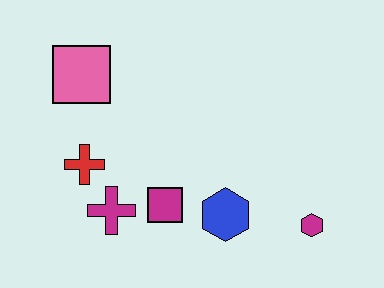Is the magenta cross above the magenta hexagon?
Yes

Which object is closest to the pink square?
The red cross is closest to the pink square.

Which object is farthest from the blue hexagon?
The pink square is farthest from the blue hexagon.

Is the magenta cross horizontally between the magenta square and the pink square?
Yes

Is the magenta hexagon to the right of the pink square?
Yes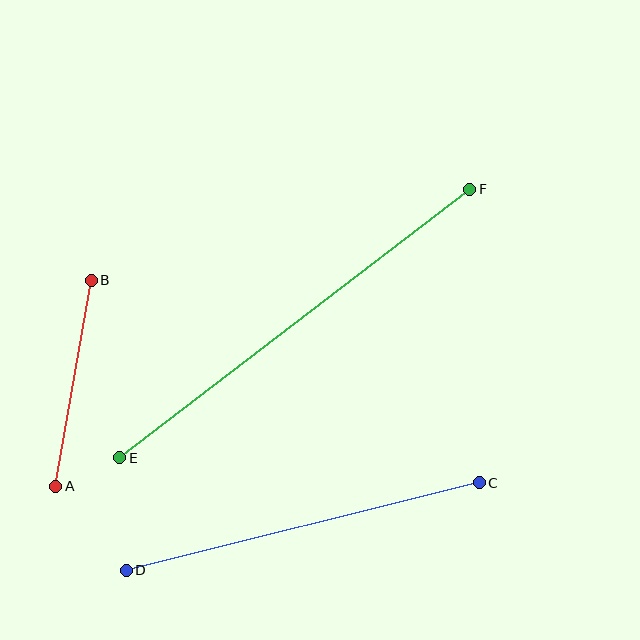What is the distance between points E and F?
The distance is approximately 441 pixels.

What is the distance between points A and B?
The distance is approximately 209 pixels.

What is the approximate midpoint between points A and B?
The midpoint is at approximately (73, 383) pixels.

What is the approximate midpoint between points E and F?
The midpoint is at approximately (295, 323) pixels.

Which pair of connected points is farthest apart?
Points E and F are farthest apart.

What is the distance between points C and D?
The distance is approximately 364 pixels.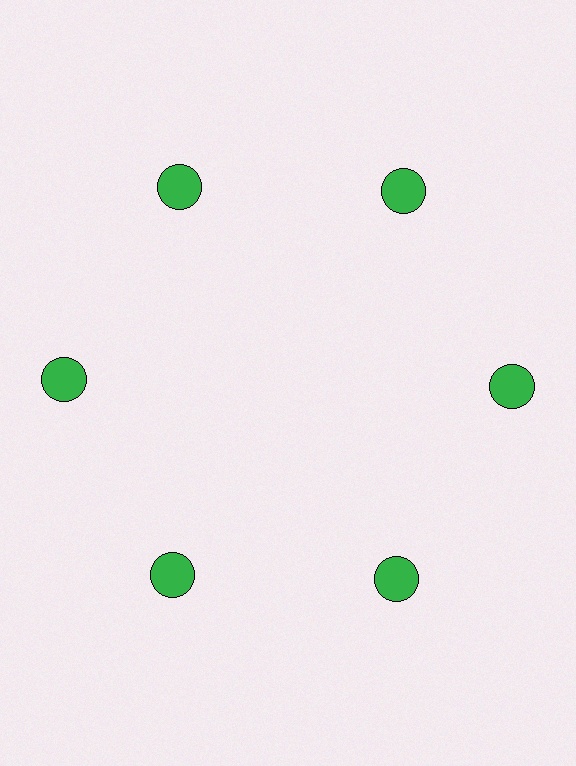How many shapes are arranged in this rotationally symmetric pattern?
There are 6 shapes, arranged in 6 groups of 1.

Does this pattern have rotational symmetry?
Yes, this pattern has 6-fold rotational symmetry. It looks the same after rotating 60 degrees around the center.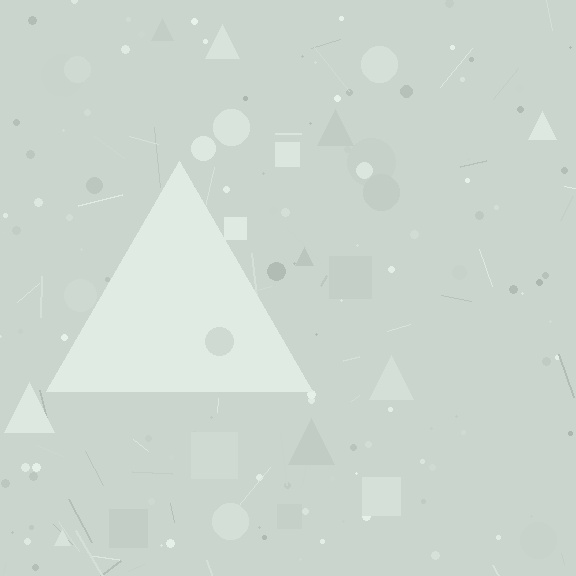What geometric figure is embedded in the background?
A triangle is embedded in the background.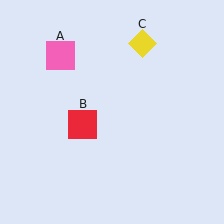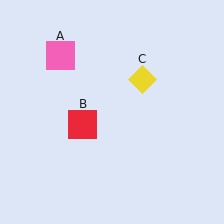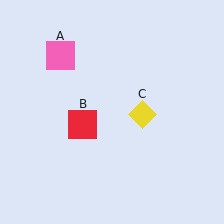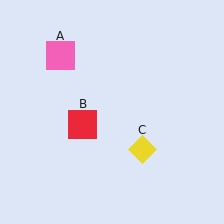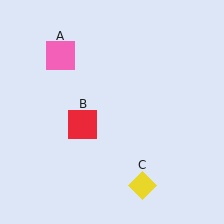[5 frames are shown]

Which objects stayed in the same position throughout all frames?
Pink square (object A) and red square (object B) remained stationary.